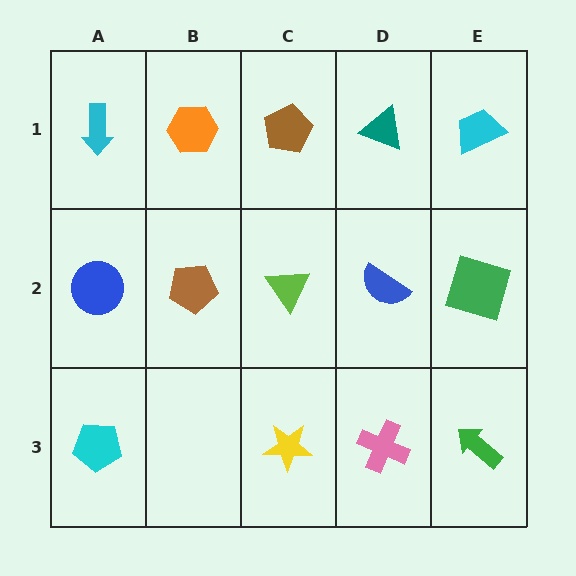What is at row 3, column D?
A pink cross.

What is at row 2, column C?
A lime triangle.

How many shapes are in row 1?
5 shapes.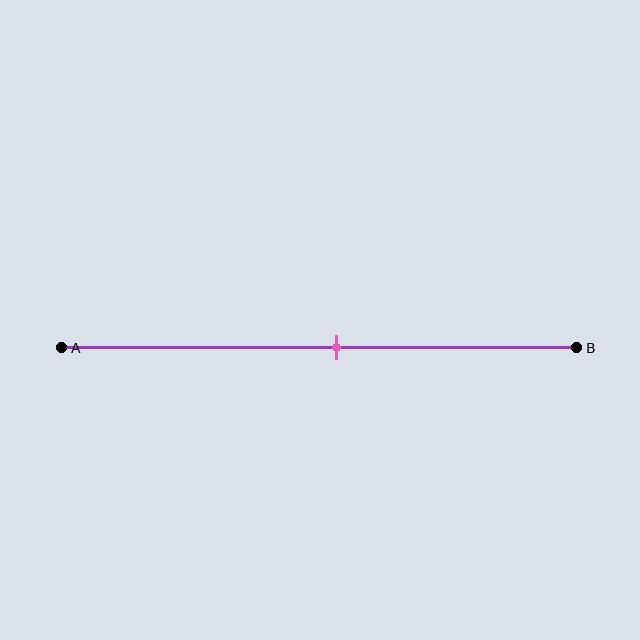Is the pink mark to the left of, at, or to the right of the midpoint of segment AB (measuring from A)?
The pink mark is to the right of the midpoint of segment AB.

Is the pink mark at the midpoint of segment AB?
No, the mark is at about 55% from A, not at the 50% midpoint.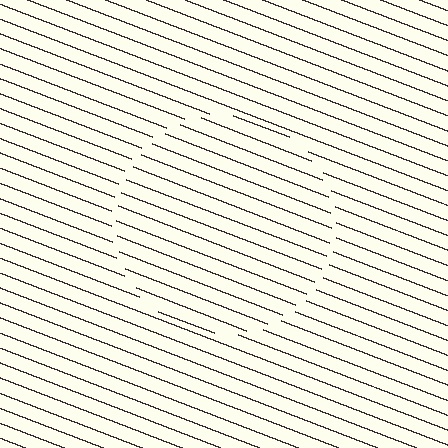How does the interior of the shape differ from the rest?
The interior of the shape contains the same grating, shifted by half a period — the contour is defined by the phase discontinuity where line-ends from the inner and outer gratings abut.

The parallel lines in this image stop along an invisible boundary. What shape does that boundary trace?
An illusory circle. The interior of the shape contains the same grating, shifted by half a period — the contour is defined by the phase discontinuity where line-ends from the inner and outer gratings abut.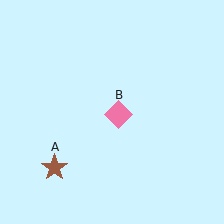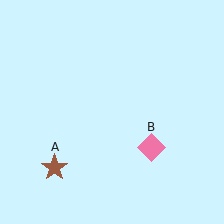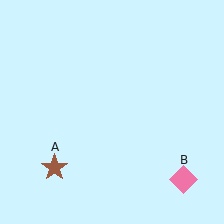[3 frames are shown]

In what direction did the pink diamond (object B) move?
The pink diamond (object B) moved down and to the right.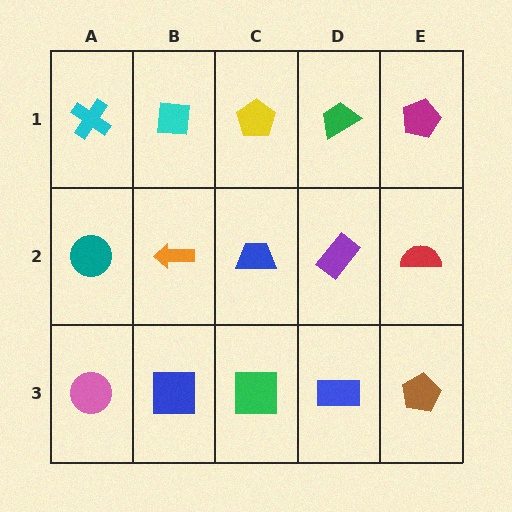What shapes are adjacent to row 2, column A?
A cyan cross (row 1, column A), a pink circle (row 3, column A), an orange arrow (row 2, column B).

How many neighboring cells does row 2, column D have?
4.